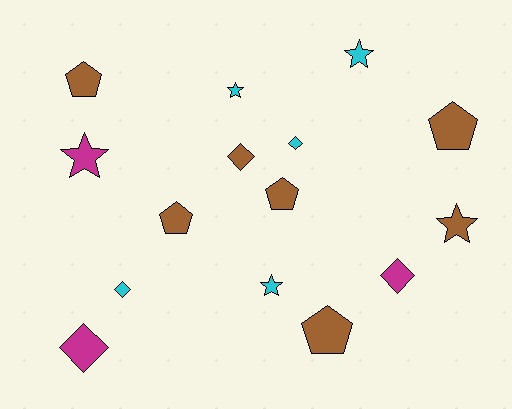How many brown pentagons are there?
There are 5 brown pentagons.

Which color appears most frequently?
Brown, with 7 objects.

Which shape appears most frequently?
Star, with 5 objects.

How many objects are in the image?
There are 15 objects.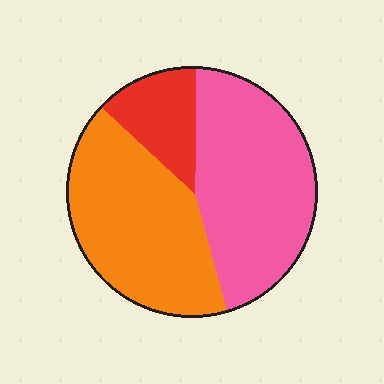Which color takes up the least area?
Red, at roughly 15%.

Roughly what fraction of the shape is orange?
Orange covers roughly 40% of the shape.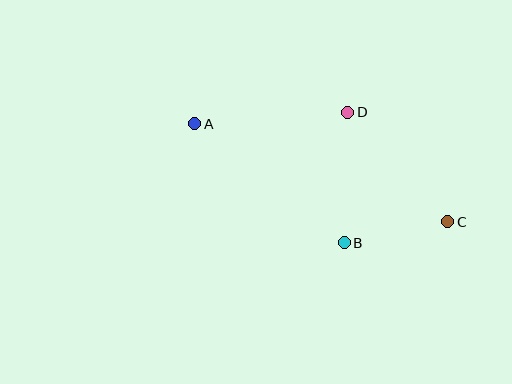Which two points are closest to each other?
Points B and C are closest to each other.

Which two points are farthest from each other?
Points A and C are farthest from each other.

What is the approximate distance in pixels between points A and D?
The distance between A and D is approximately 154 pixels.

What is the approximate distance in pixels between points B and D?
The distance between B and D is approximately 131 pixels.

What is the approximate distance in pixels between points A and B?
The distance between A and B is approximately 191 pixels.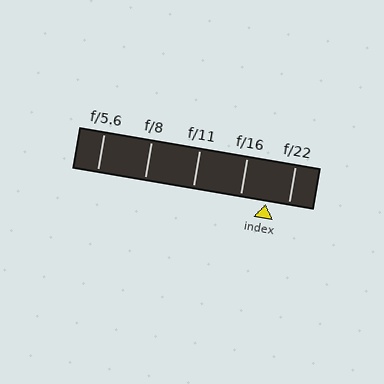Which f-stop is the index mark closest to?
The index mark is closest to f/22.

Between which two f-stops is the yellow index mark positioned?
The index mark is between f/16 and f/22.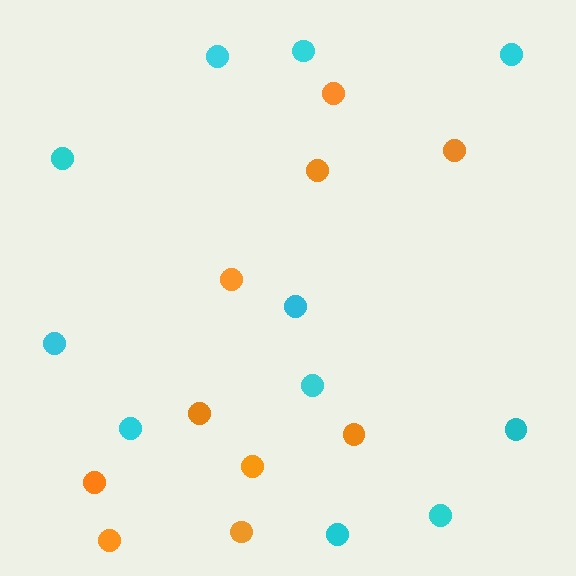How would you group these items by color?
There are 2 groups: one group of cyan circles (11) and one group of orange circles (10).